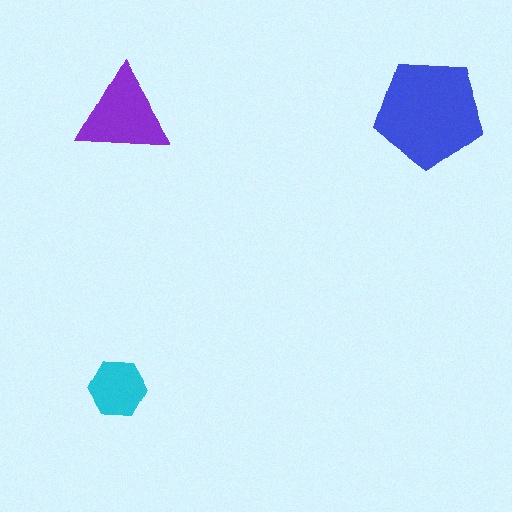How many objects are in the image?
There are 3 objects in the image.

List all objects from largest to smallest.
The blue pentagon, the purple triangle, the cyan hexagon.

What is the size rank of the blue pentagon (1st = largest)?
1st.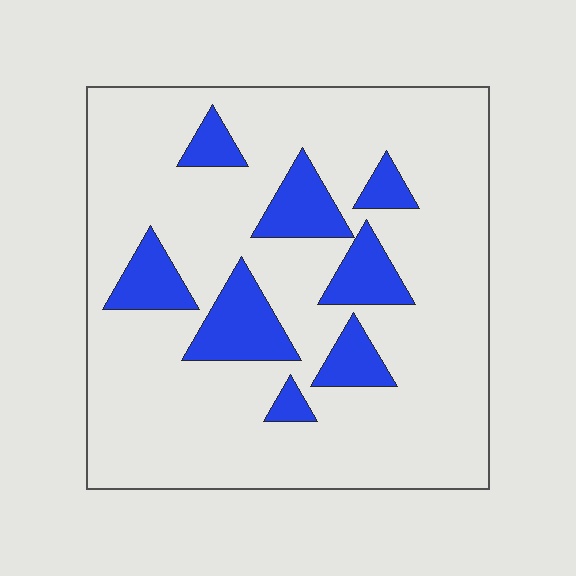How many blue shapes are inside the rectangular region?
8.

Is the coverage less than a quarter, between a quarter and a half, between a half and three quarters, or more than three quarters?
Less than a quarter.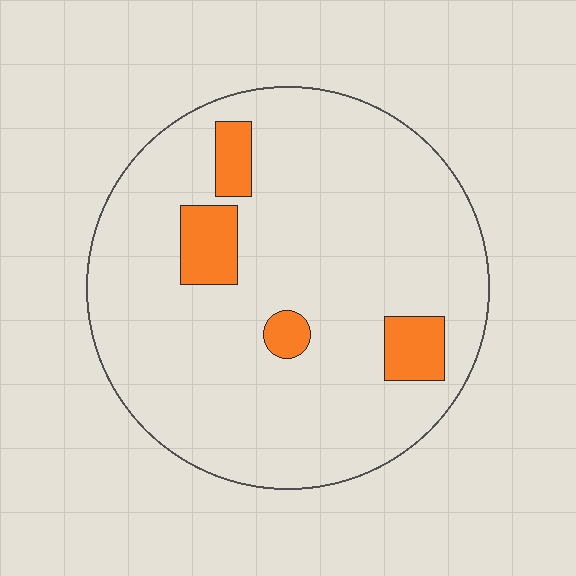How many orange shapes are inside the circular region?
4.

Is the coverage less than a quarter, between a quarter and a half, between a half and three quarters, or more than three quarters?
Less than a quarter.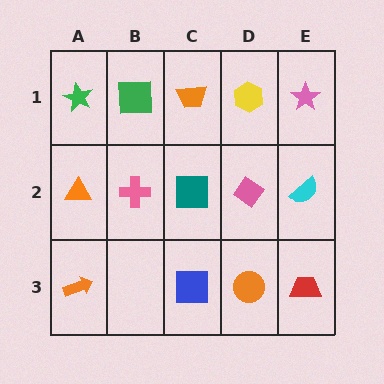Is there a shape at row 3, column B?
No, that cell is empty.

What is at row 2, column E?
A cyan semicircle.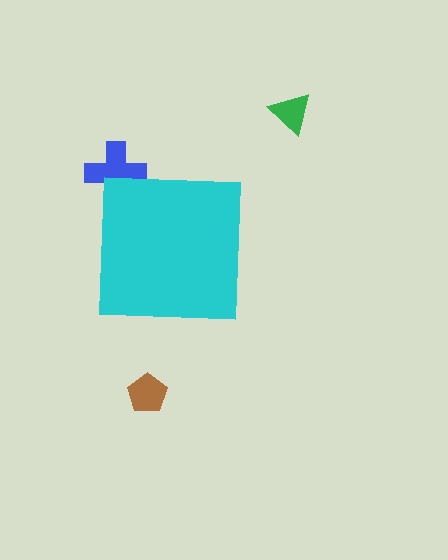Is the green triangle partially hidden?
No, the green triangle is fully visible.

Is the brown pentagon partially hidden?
No, the brown pentagon is fully visible.